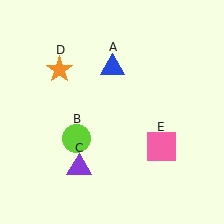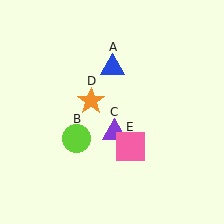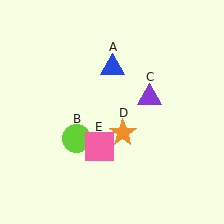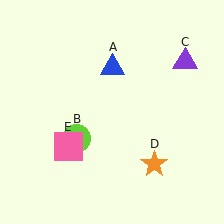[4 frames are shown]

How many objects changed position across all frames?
3 objects changed position: purple triangle (object C), orange star (object D), pink square (object E).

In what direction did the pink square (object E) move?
The pink square (object E) moved left.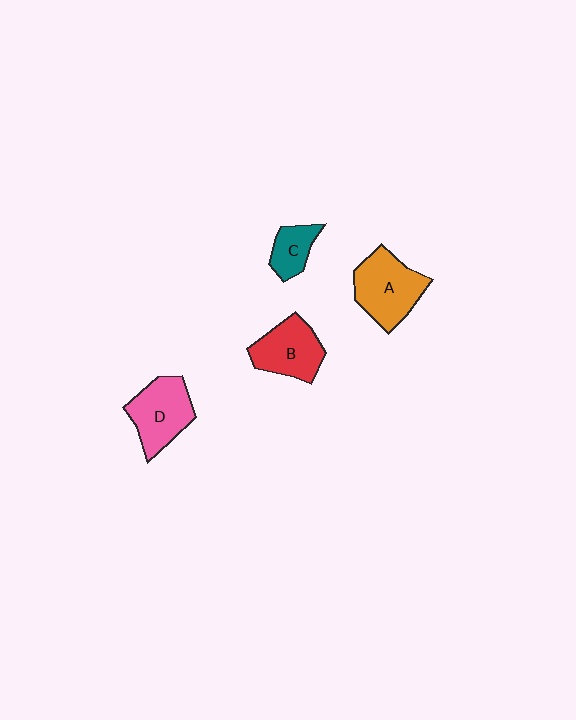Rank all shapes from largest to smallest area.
From largest to smallest: A (orange), D (pink), B (red), C (teal).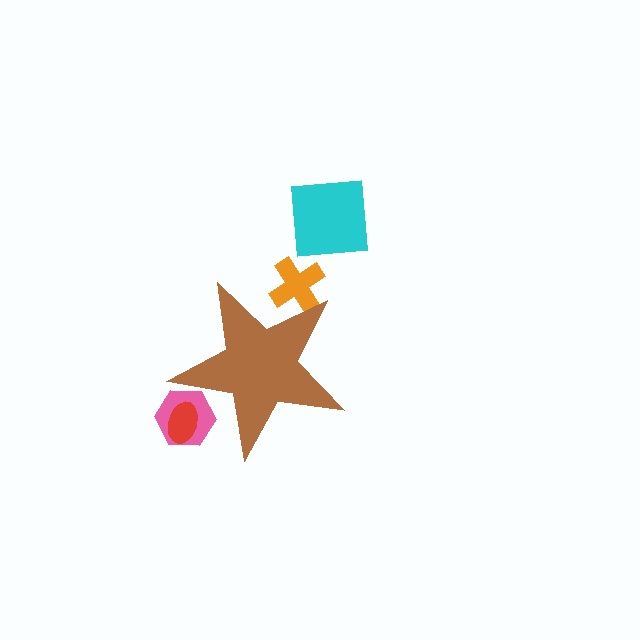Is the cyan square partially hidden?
No, the cyan square is fully visible.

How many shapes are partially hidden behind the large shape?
3 shapes are partially hidden.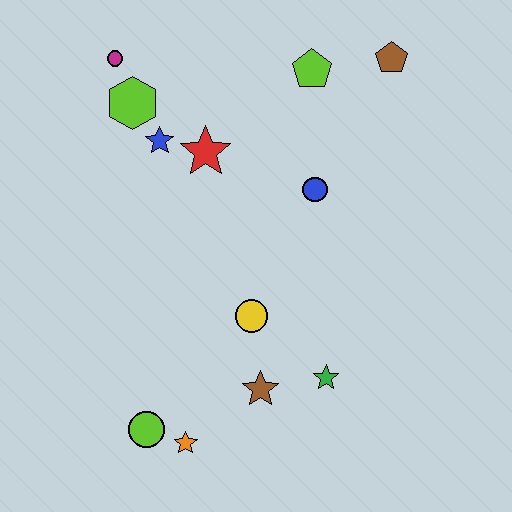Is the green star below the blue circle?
Yes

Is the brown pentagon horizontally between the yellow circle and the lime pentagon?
No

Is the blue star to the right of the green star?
No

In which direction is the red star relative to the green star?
The red star is above the green star.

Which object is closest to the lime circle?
The orange star is closest to the lime circle.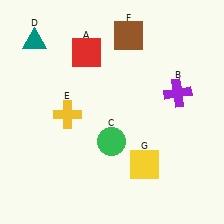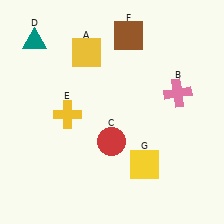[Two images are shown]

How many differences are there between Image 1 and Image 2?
There are 3 differences between the two images.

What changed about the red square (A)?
In Image 1, A is red. In Image 2, it changed to yellow.